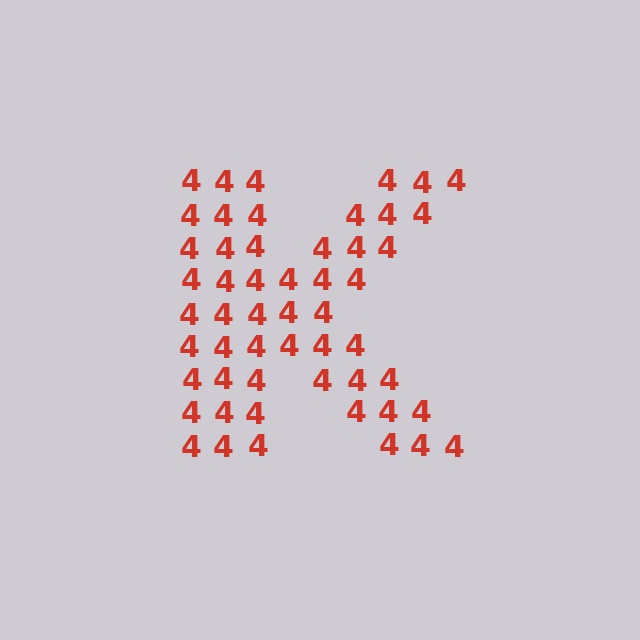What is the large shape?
The large shape is the letter K.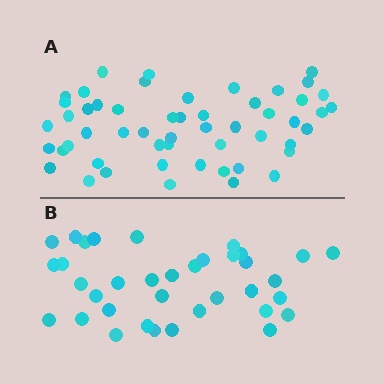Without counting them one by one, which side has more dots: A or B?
Region A (the top region) has more dots.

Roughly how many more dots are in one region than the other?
Region A has approximately 15 more dots than region B.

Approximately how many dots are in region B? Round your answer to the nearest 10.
About 40 dots. (The exact count is 36, which rounds to 40.)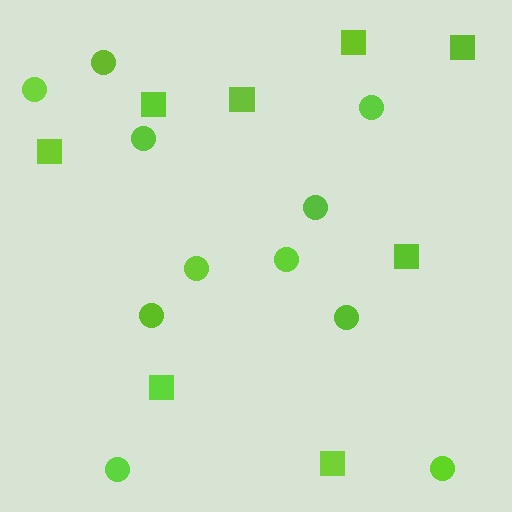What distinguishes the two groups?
There are 2 groups: one group of squares (8) and one group of circles (11).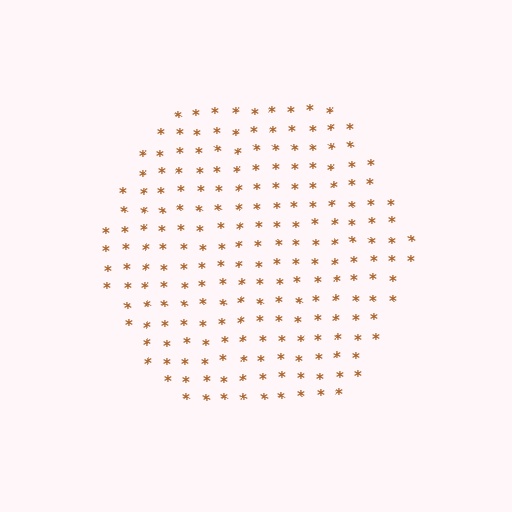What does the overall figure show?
The overall figure shows a hexagon.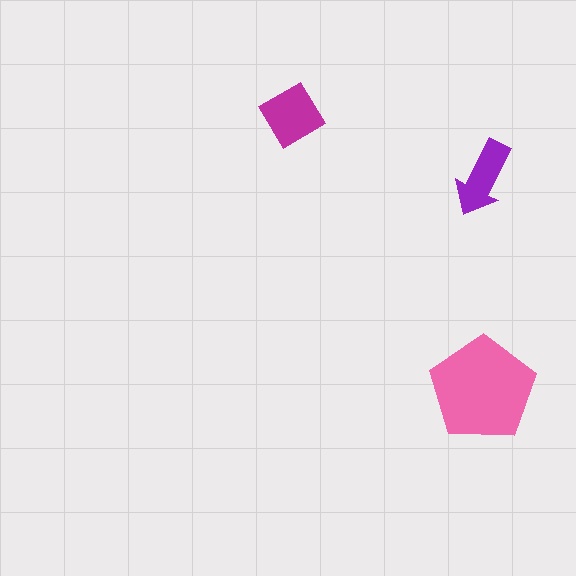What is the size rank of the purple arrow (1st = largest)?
3rd.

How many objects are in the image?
There are 3 objects in the image.